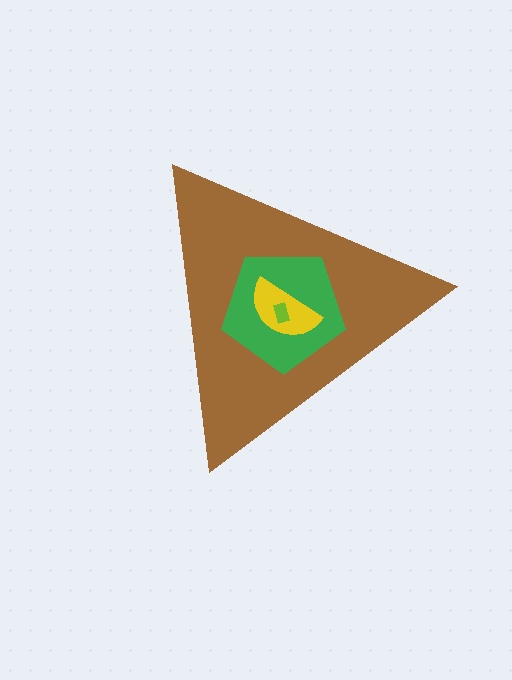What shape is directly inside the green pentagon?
The yellow semicircle.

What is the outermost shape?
The brown triangle.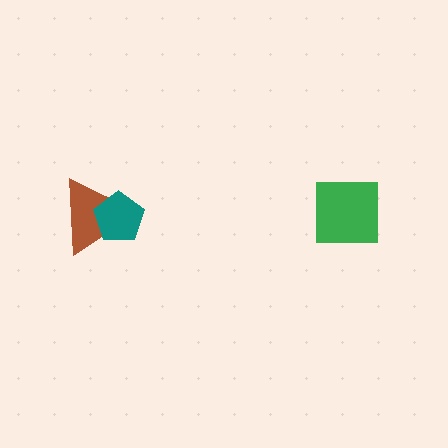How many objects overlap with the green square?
0 objects overlap with the green square.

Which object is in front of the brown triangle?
The teal pentagon is in front of the brown triangle.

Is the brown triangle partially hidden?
Yes, it is partially covered by another shape.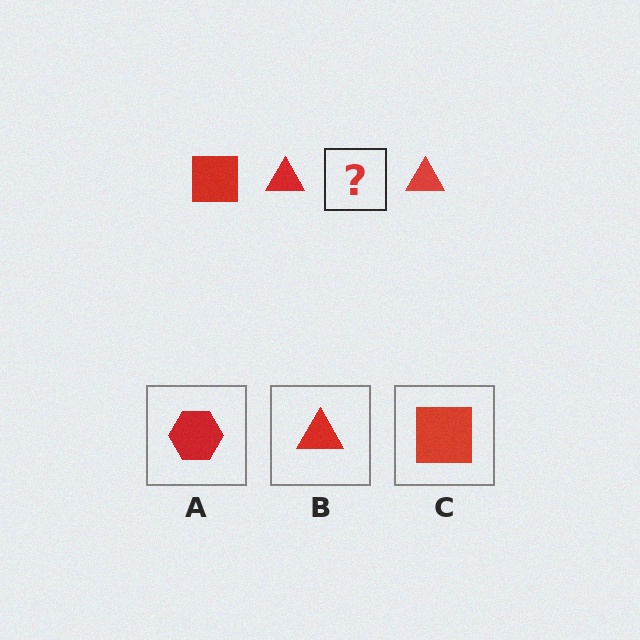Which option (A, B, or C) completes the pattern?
C.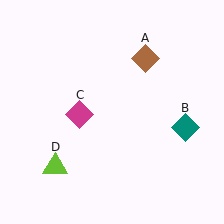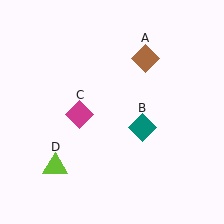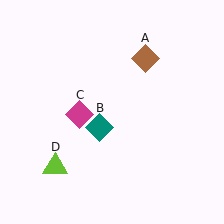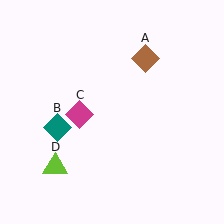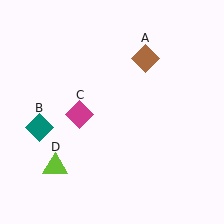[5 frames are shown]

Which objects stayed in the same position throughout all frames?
Brown diamond (object A) and magenta diamond (object C) and lime triangle (object D) remained stationary.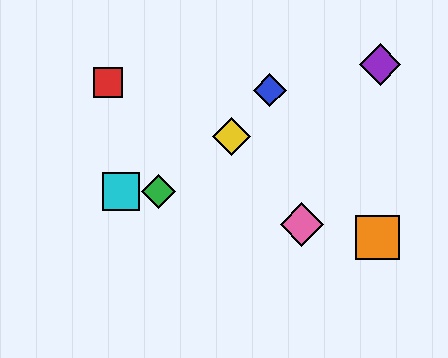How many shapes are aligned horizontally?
2 shapes (the green diamond, the cyan square) are aligned horizontally.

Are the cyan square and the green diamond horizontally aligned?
Yes, both are at y≈191.